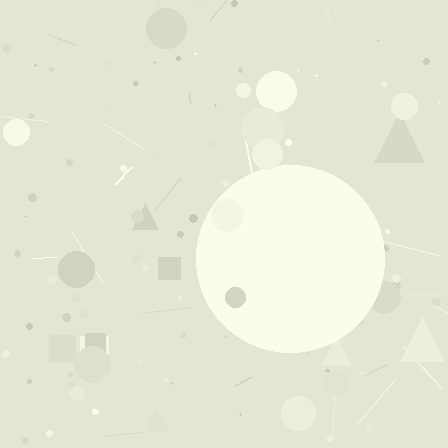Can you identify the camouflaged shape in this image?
The camouflaged shape is a circle.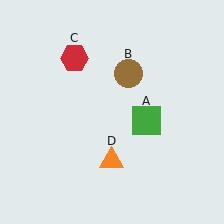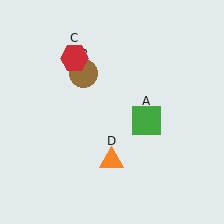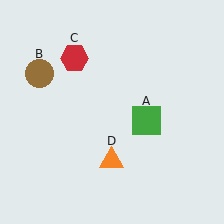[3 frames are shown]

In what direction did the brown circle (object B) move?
The brown circle (object B) moved left.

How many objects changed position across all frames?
1 object changed position: brown circle (object B).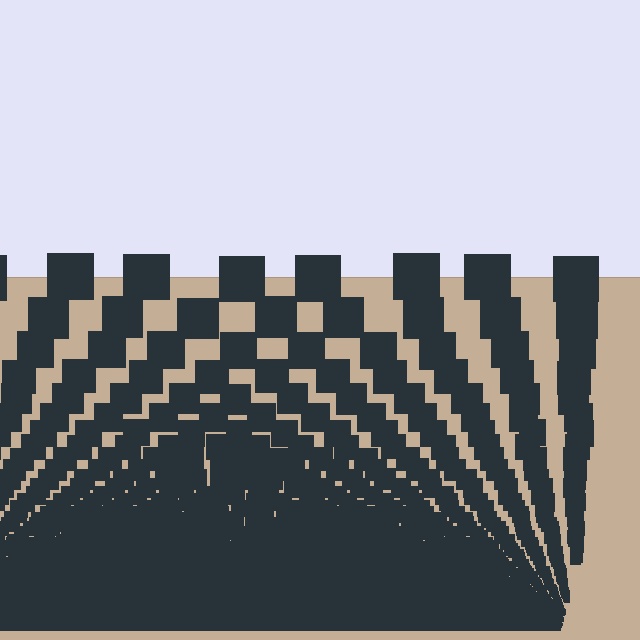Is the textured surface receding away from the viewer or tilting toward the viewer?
The surface appears to tilt toward the viewer. Texture elements get larger and sparser toward the top.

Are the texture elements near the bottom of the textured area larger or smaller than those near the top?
Smaller. The gradient is inverted — elements near the bottom are smaller and denser.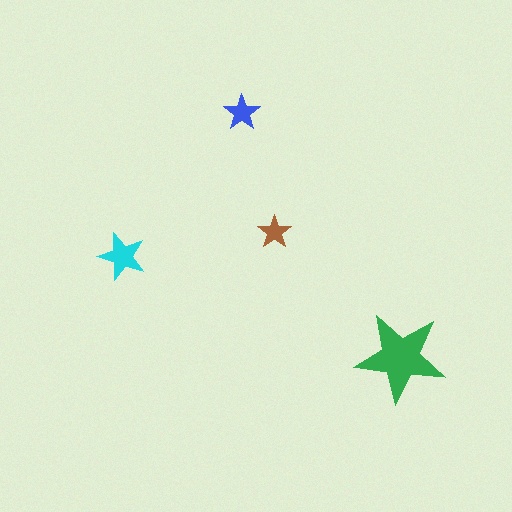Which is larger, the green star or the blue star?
The green one.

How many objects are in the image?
There are 4 objects in the image.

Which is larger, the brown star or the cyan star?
The cyan one.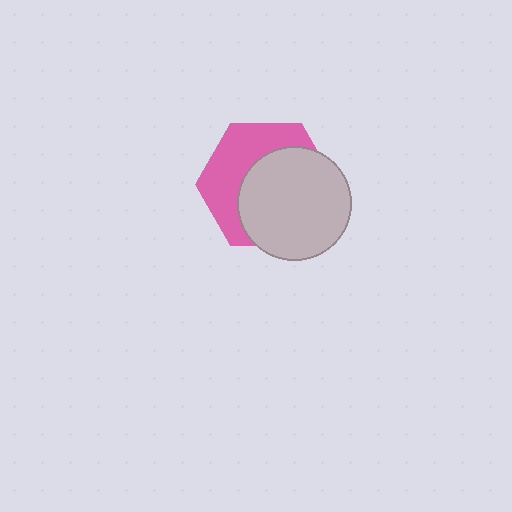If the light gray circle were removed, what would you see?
You would see the complete pink hexagon.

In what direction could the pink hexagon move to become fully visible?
The pink hexagon could move toward the upper-left. That would shift it out from behind the light gray circle entirely.